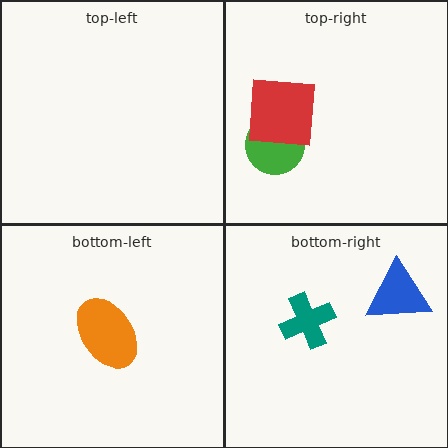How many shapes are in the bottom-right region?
2.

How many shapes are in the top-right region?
2.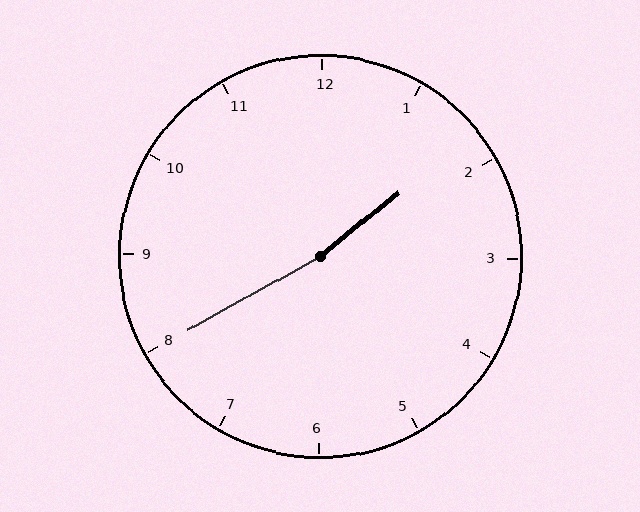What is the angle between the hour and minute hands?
Approximately 170 degrees.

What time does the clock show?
1:40.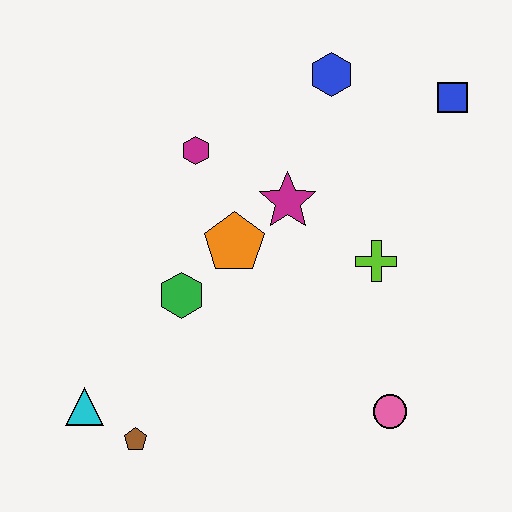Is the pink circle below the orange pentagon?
Yes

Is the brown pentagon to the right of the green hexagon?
No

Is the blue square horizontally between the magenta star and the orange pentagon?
No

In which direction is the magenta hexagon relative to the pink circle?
The magenta hexagon is above the pink circle.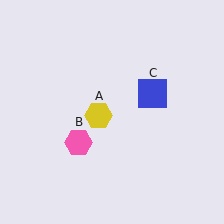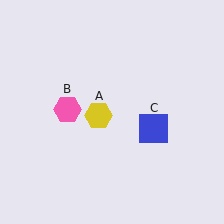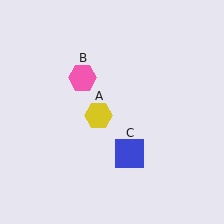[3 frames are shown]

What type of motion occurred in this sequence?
The pink hexagon (object B), blue square (object C) rotated clockwise around the center of the scene.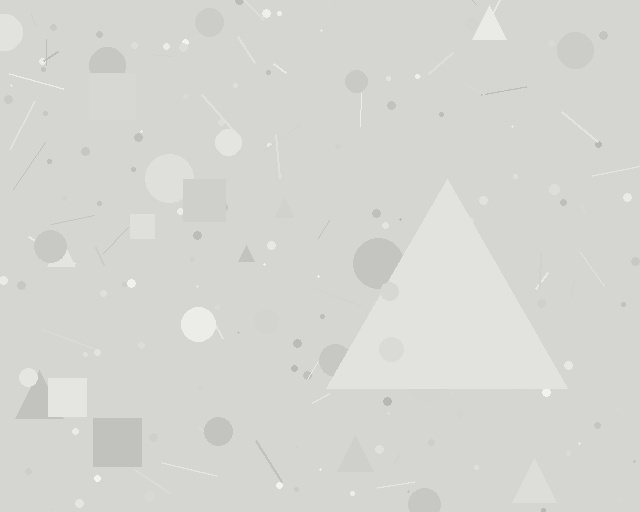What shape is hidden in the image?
A triangle is hidden in the image.